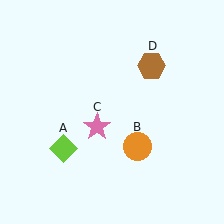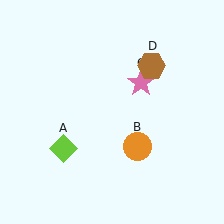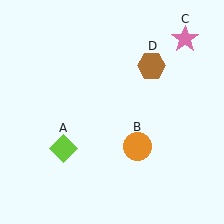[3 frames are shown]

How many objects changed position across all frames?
1 object changed position: pink star (object C).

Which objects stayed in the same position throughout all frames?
Lime diamond (object A) and orange circle (object B) and brown hexagon (object D) remained stationary.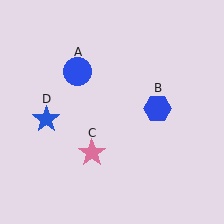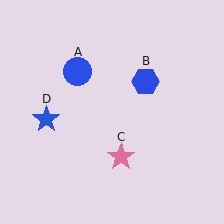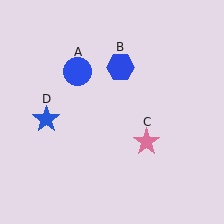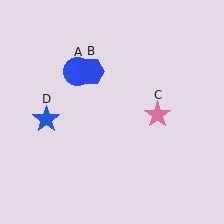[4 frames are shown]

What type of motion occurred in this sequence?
The blue hexagon (object B), pink star (object C) rotated counterclockwise around the center of the scene.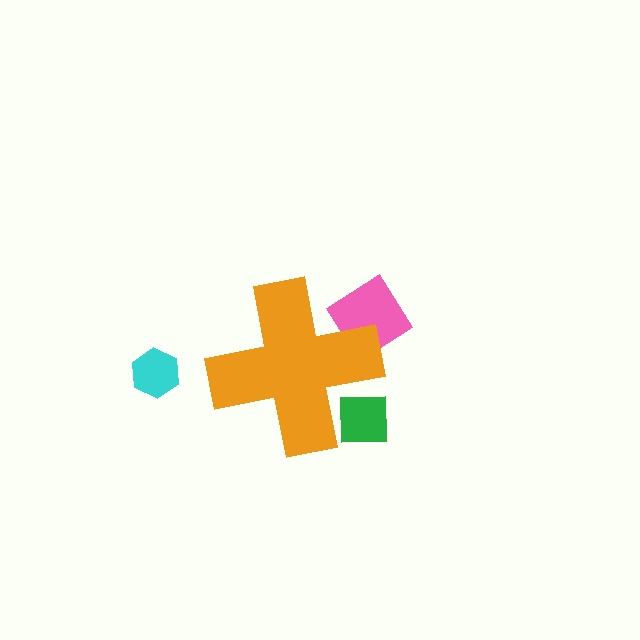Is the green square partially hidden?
Yes, the green square is partially hidden behind the orange cross.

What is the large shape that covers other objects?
An orange cross.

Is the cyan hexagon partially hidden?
No, the cyan hexagon is fully visible.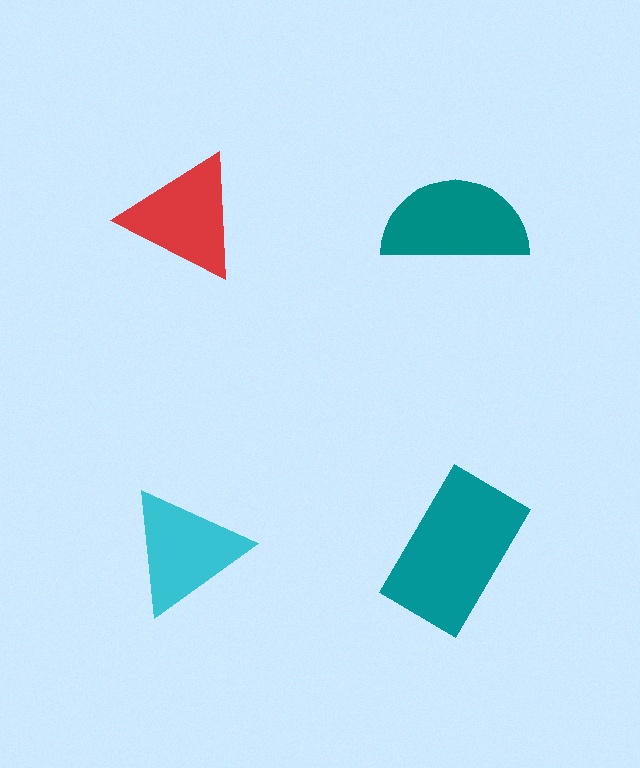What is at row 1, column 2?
A teal semicircle.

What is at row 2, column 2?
A teal rectangle.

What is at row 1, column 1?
A red triangle.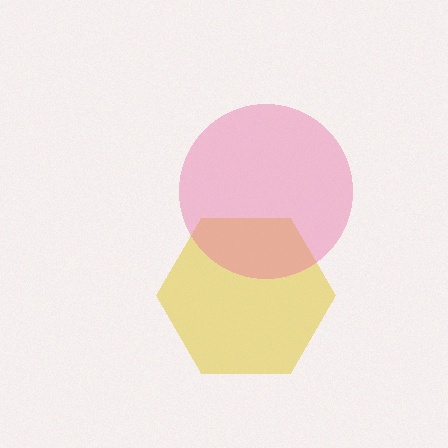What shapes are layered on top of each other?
The layered shapes are: a yellow hexagon, a pink circle.